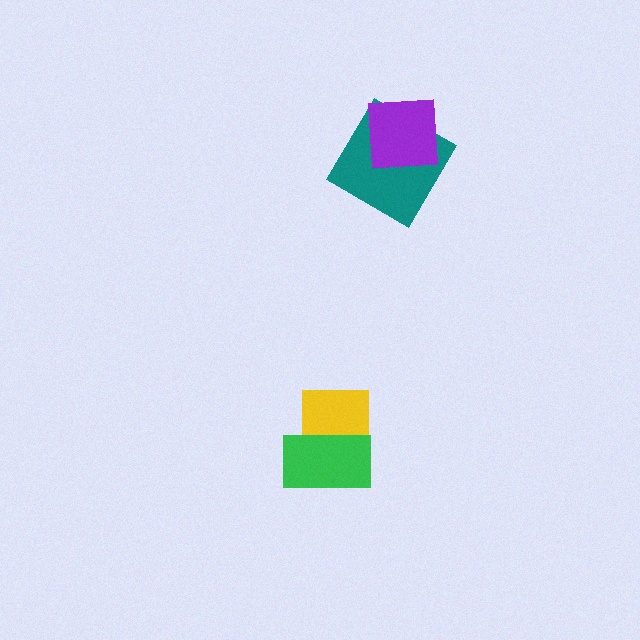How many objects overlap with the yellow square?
1 object overlaps with the yellow square.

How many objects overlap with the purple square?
1 object overlaps with the purple square.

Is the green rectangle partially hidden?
No, no other shape covers it.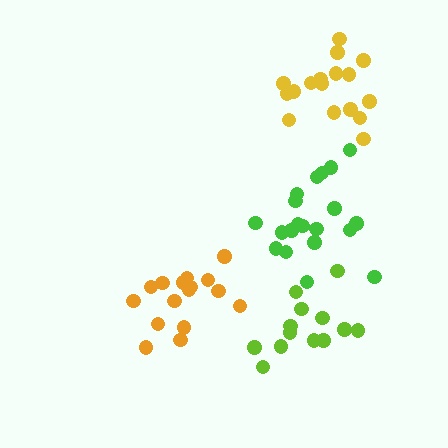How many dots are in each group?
Group 1: 20 dots, Group 2: 17 dots, Group 3: 17 dots, Group 4: 14 dots (68 total).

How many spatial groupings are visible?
There are 4 spatial groupings.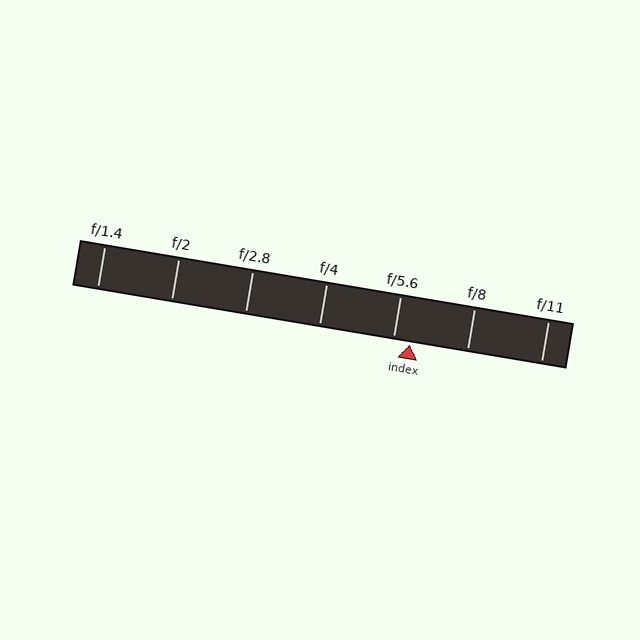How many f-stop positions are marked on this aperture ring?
There are 7 f-stop positions marked.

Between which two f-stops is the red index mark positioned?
The index mark is between f/5.6 and f/8.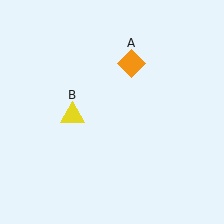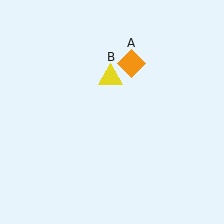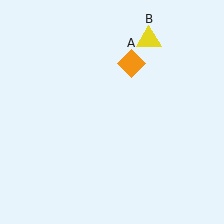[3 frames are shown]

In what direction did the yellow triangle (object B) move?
The yellow triangle (object B) moved up and to the right.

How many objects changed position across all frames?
1 object changed position: yellow triangle (object B).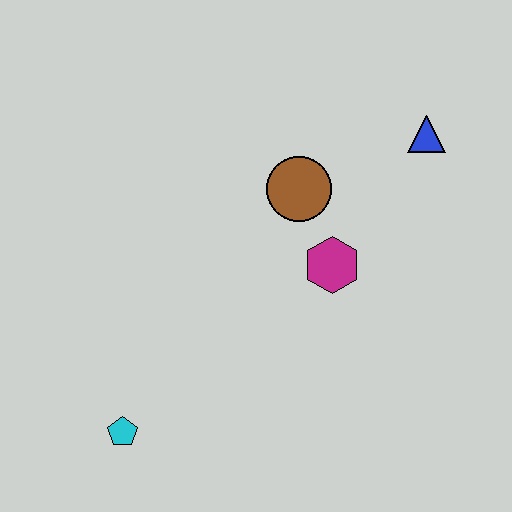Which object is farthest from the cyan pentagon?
The blue triangle is farthest from the cyan pentagon.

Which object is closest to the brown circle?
The magenta hexagon is closest to the brown circle.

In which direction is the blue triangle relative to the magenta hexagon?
The blue triangle is above the magenta hexagon.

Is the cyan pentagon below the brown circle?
Yes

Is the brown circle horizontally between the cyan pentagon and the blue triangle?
Yes